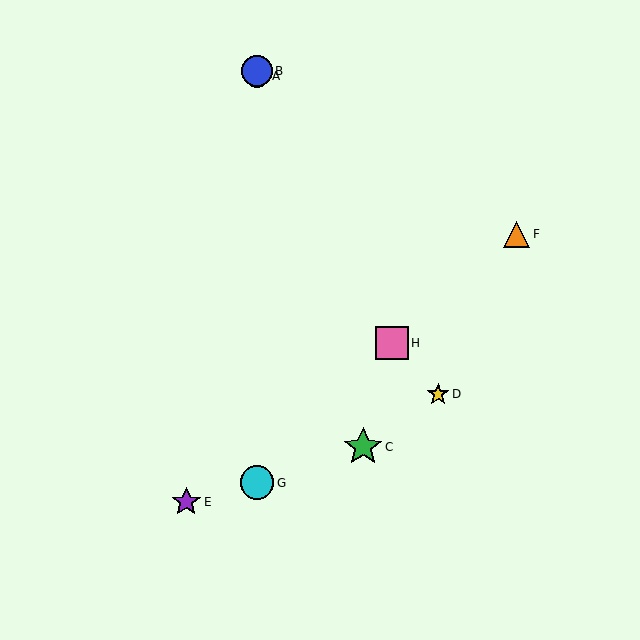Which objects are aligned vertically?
Objects A, B, G are aligned vertically.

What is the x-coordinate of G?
Object G is at x≈257.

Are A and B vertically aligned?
Yes, both are at x≈257.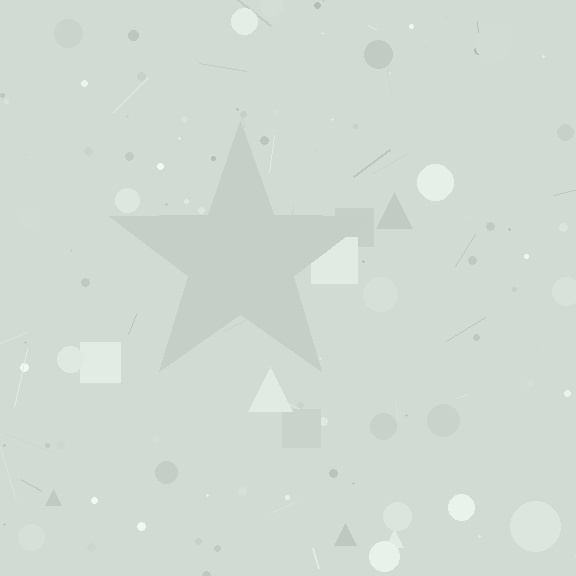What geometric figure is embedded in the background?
A star is embedded in the background.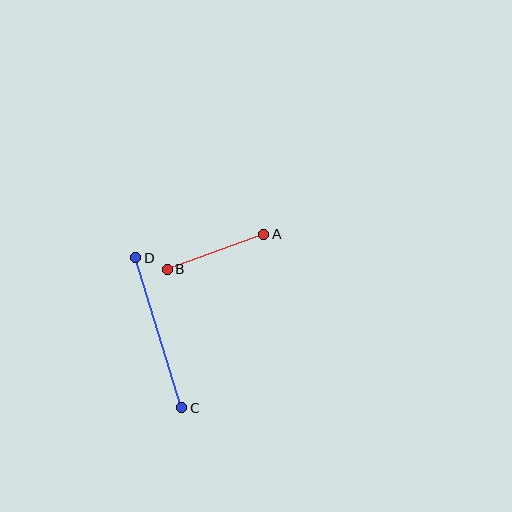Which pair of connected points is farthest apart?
Points C and D are farthest apart.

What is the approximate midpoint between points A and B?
The midpoint is at approximately (215, 252) pixels.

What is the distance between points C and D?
The distance is approximately 157 pixels.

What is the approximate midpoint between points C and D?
The midpoint is at approximately (159, 333) pixels.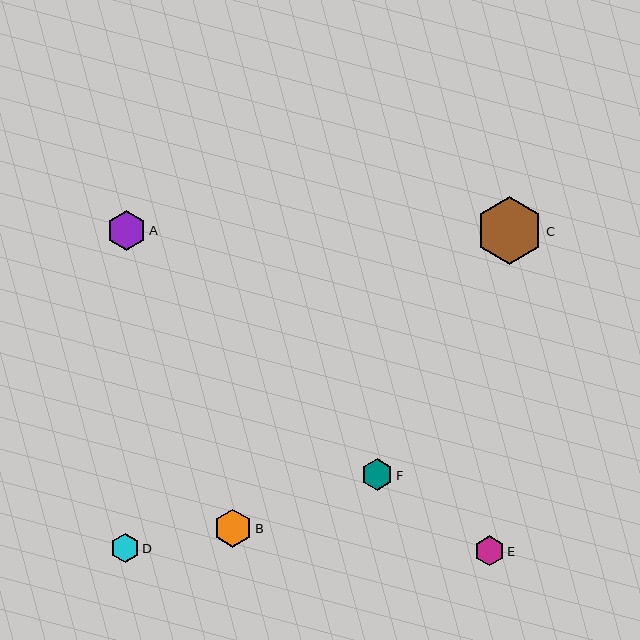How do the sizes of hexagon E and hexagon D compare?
Hexagon E and hexagon D are approximately the same size.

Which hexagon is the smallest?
Hexagon D is the smallest with a size of approximately 28 pixels.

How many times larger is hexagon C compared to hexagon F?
Hexagon C is approximately 2.1 times the size of hexagon F.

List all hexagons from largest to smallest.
From largest to smallest: C, A, B, F, E, D.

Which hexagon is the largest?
Hexagon C is the largest with a size of approximately 68 pixels.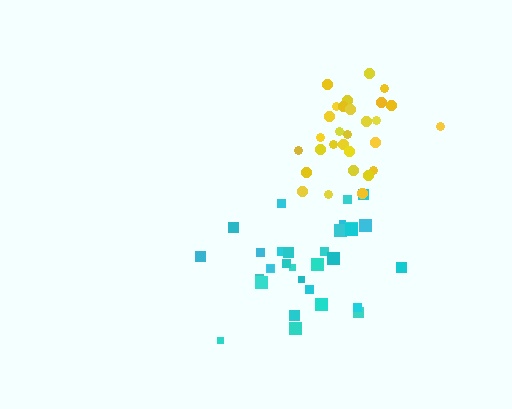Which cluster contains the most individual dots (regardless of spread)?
Cyan (31).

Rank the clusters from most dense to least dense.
yellow, cyan.